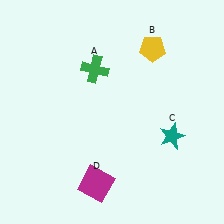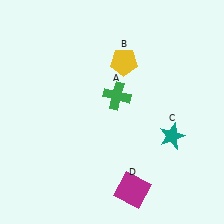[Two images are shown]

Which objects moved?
The objects that moved are: the green cross (A), the yellow pentagon (B), the magenta square (D).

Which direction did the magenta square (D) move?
The magenta square (D) moved right.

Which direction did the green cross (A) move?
The green cross (A) moved down.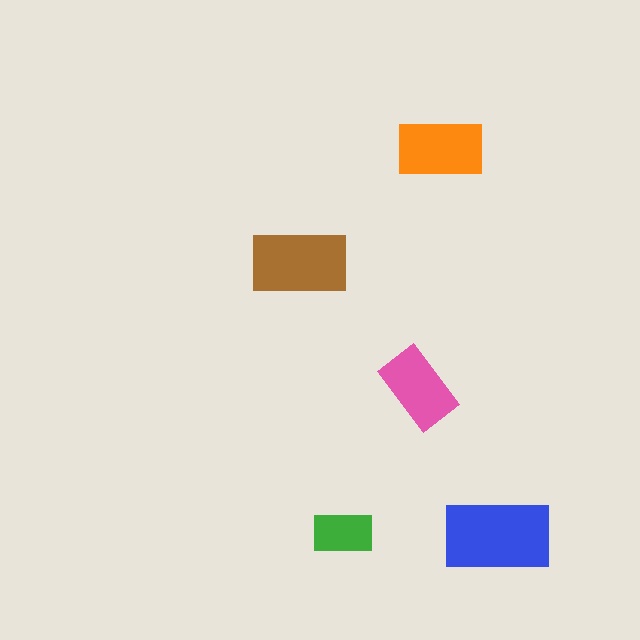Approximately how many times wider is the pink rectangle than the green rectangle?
About 1.5 times wider.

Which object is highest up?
The orange rectangle is topmost.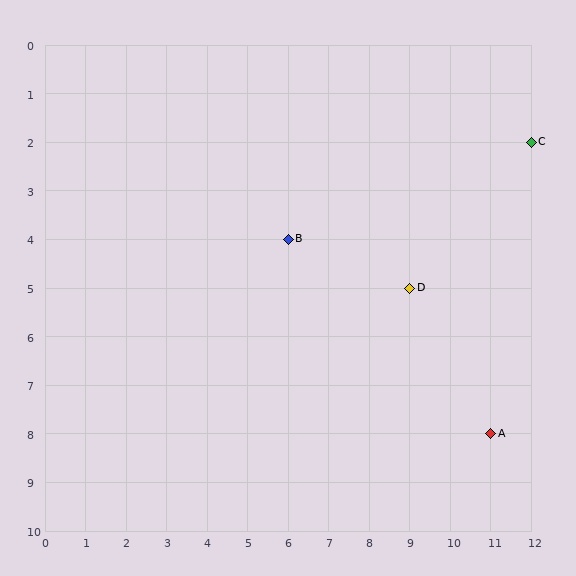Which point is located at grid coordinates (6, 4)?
Point B is at (6, 4).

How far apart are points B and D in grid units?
Points B and D are 3 columns and 1 row apart (about 3.2 grid units diagonally).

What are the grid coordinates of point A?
Point A is at grid coordinates (11, 8).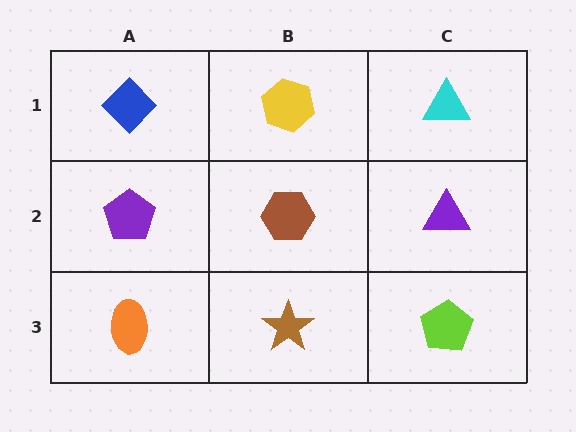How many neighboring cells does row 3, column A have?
2.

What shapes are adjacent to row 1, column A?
A purple pentagon (row 2, column A), a yellow hexagon (row 1, column B).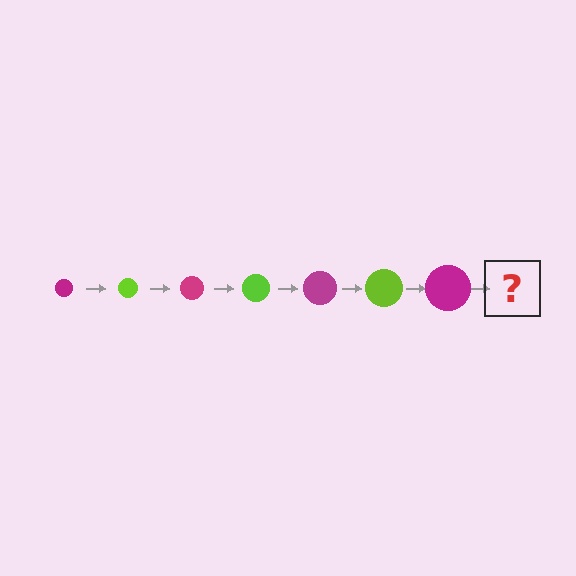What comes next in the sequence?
The next element should be a lime circle, larger than the previous one.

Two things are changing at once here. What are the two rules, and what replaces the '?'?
The two rules are that the circle grows larger each step and the color cycles through magenta and lime. The '?' should be a lime circle, larger than the previous one.